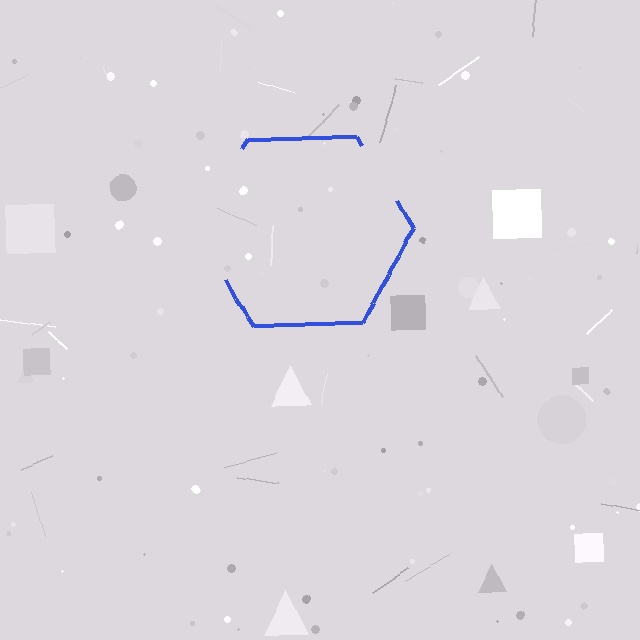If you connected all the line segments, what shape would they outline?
They would outline a hexagon.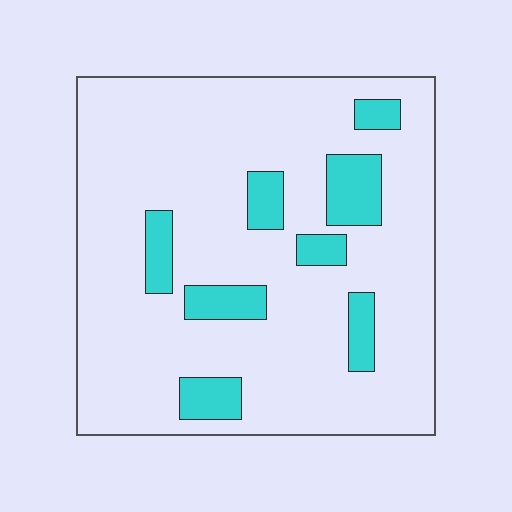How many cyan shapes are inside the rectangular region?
8.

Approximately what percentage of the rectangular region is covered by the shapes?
Approximately 15%.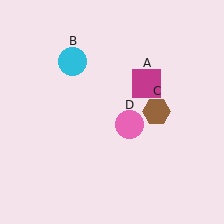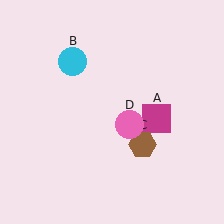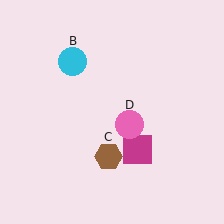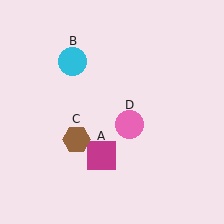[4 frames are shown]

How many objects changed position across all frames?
2 objects changed position: magenta square (object A), brown hexagon (object C).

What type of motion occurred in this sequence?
The magenta square (object A), brown hexagon (object C) rotated clockwise around the center of the scene.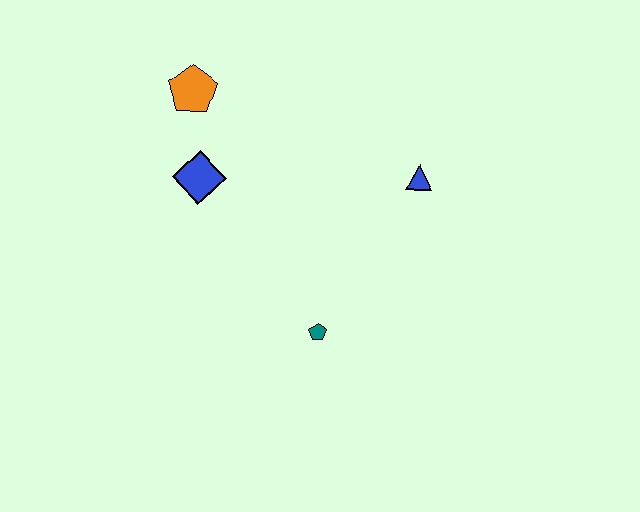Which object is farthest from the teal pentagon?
The orange pentagon is farthest from the teal pentagon.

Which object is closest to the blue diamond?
The orange pentagon is closest to the blue diamond.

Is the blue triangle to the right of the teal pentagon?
Yes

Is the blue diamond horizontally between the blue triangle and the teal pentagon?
No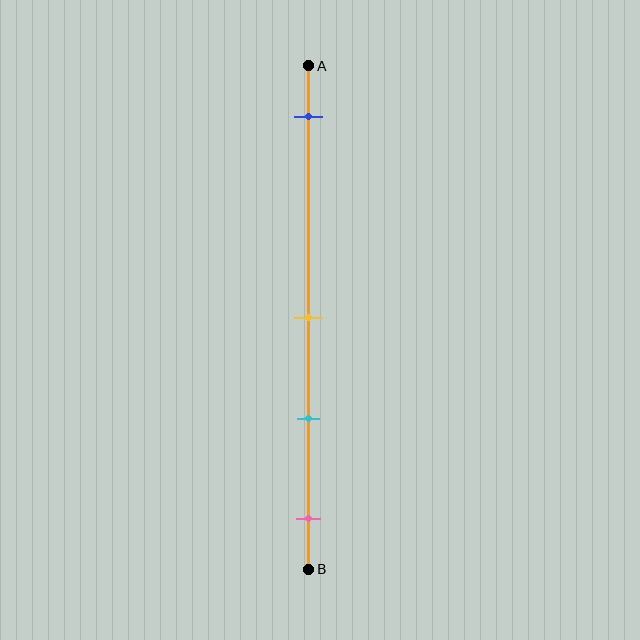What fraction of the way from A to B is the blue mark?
The blue mark is approximately 10% (0.1) of the way from A to B.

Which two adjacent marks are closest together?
The yellow and cyan marks are the closest adjacent pair.